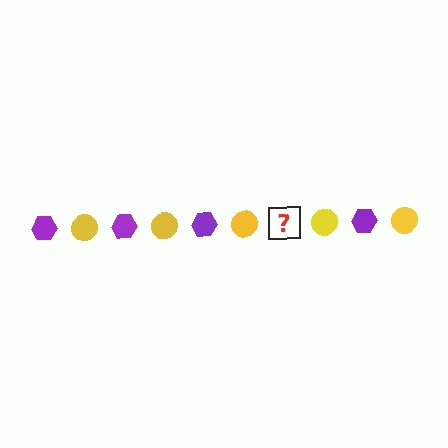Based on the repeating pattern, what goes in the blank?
The blank should be a purple hexagon.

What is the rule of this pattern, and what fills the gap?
The rule is that the pattern alternates between purple hexagon and yellow circle. The gap should be filled with a purple hexagon.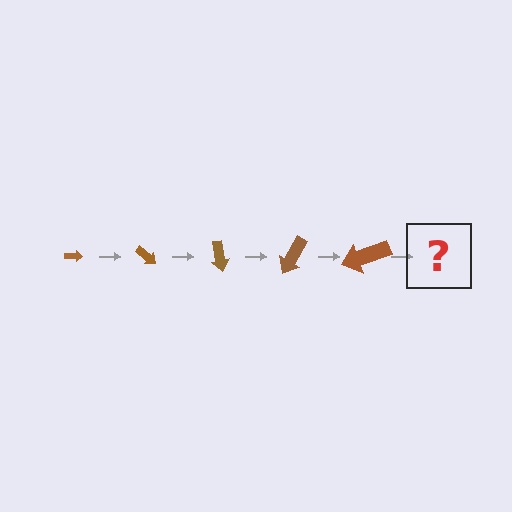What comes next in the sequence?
The next element should be an arrow, larger than the previous one and rotated 200 degrees from the start.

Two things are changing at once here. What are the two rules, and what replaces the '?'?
The two rules are that the arrow grows larger each step and it rotates 40 degrees each step. The '?' should be an arrow, larger than the previous one and rotated 200 degrees from the start.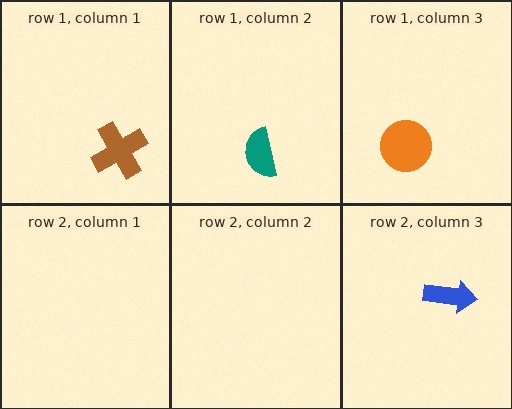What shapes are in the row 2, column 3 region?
The blue arrow.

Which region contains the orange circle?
The row 1, column 3 region.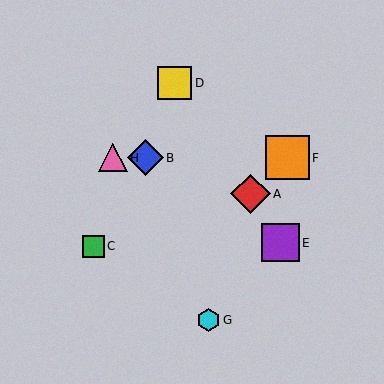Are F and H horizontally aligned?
Yes, both are at y≈158.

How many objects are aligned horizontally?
3 objects (B, F, H) are aligned horizontally.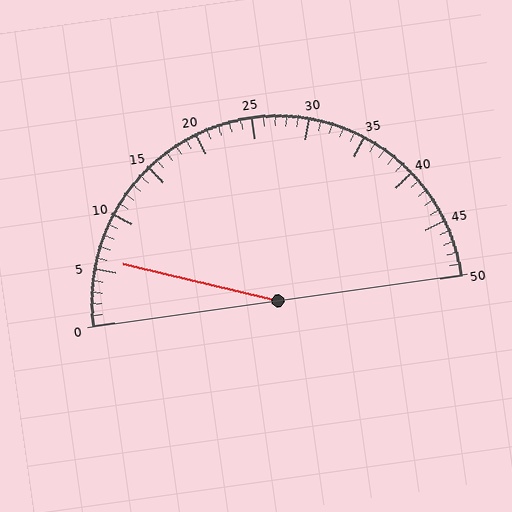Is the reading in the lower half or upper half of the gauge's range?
The reading is in the lower half of the range (0 to 50).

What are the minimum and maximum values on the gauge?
The gauge ranges from 0 to 50.